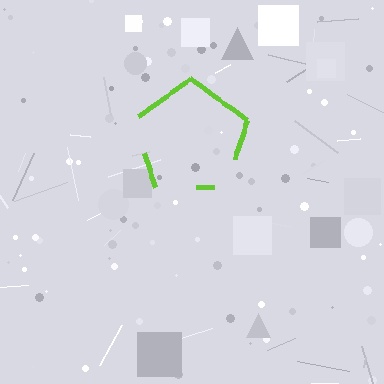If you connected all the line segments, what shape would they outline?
They would outline a pentagon.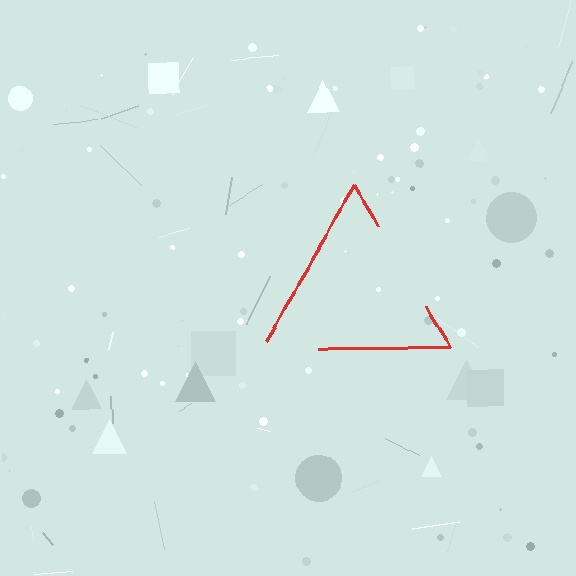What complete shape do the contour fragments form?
The contour fragments form a triangle.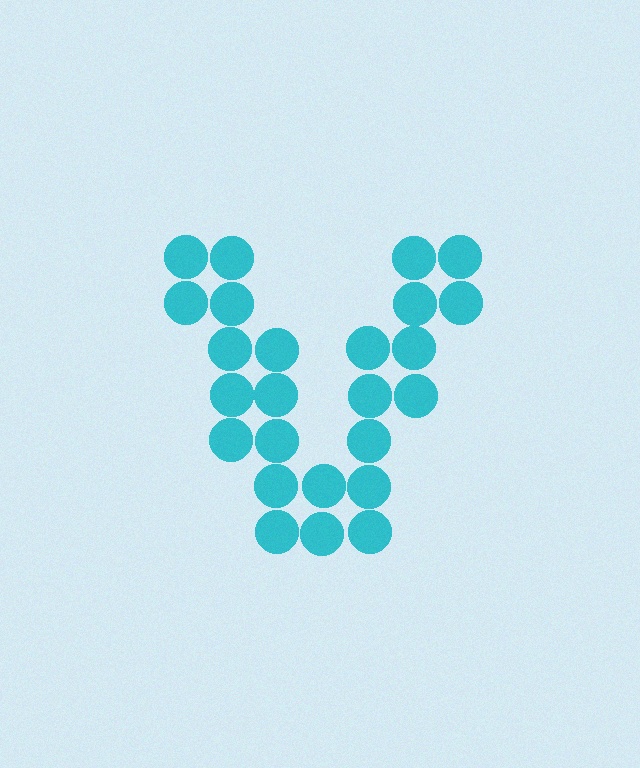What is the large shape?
The large shape is the letter V.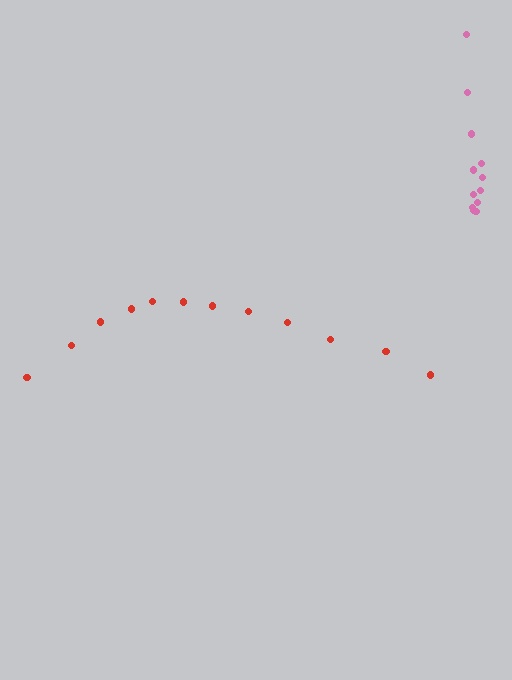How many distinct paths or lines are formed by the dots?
There are 2 distinct paths.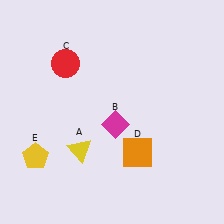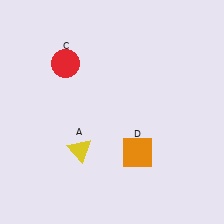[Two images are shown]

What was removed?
The magenta diamond (B), the yellow pentagon (E) were removed in Image 2.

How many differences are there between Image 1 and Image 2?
There are 2 differences between the two images.